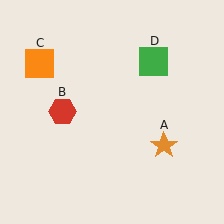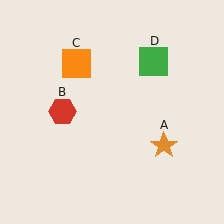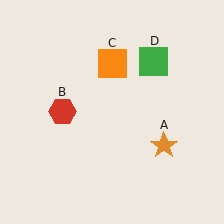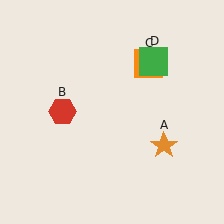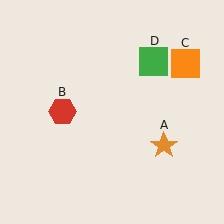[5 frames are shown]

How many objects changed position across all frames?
1 object changed position: orange square (object C).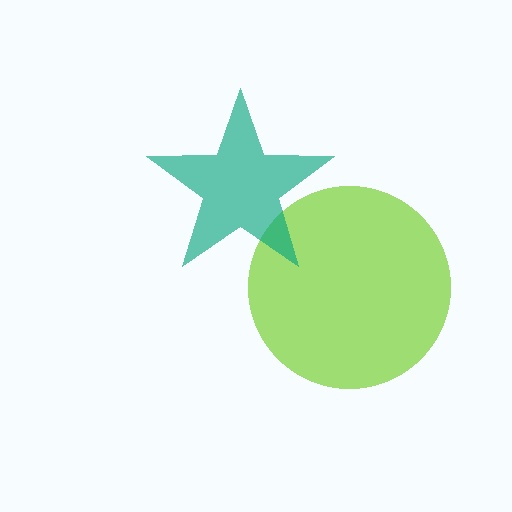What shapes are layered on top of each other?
The layered shapes are: a lime circle, a teal star.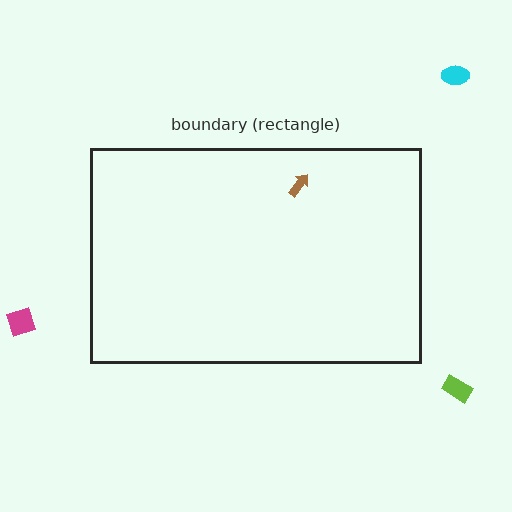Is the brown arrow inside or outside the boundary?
Inside.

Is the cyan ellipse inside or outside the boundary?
Outside.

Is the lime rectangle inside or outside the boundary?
Outside.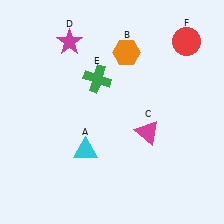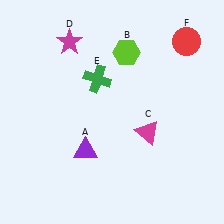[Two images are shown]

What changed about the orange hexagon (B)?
In Image 1, B is orange. In Image 2, it changed to lime.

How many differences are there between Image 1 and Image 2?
There are 2 differences between the two images.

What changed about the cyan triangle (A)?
In Image 1, A is cyan. In Image 2, it changed to purple.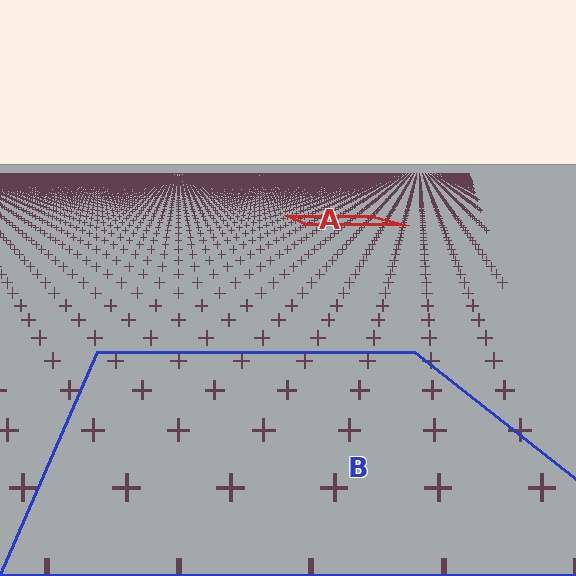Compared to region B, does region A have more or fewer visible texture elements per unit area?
Region A has more texture elements per unit area — they are packed more densely because it is farther away.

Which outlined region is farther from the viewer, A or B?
Region A is farther from the viewer — the texture elements inside it appear smaller and more densely packed.